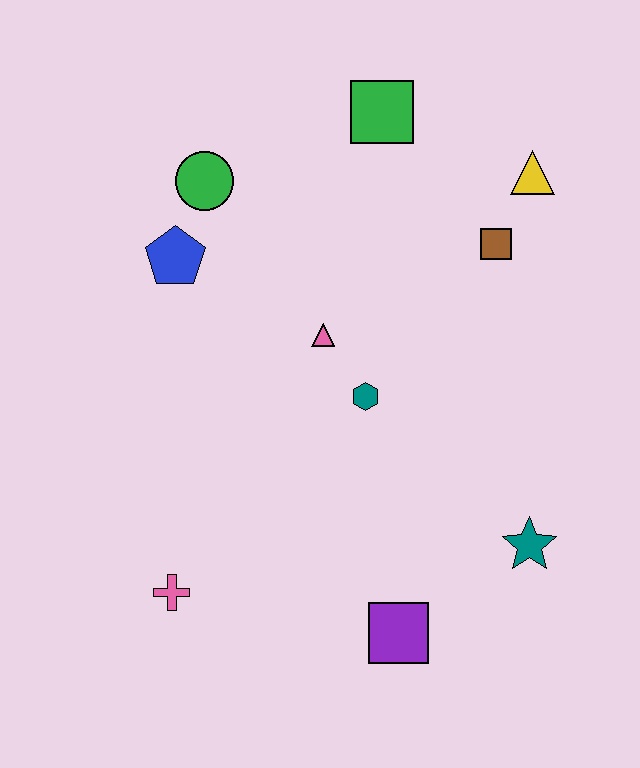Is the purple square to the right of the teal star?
No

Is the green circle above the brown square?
Yes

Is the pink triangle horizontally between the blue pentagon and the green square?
Yes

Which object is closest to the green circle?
The blue pentagon is closest to the green circle.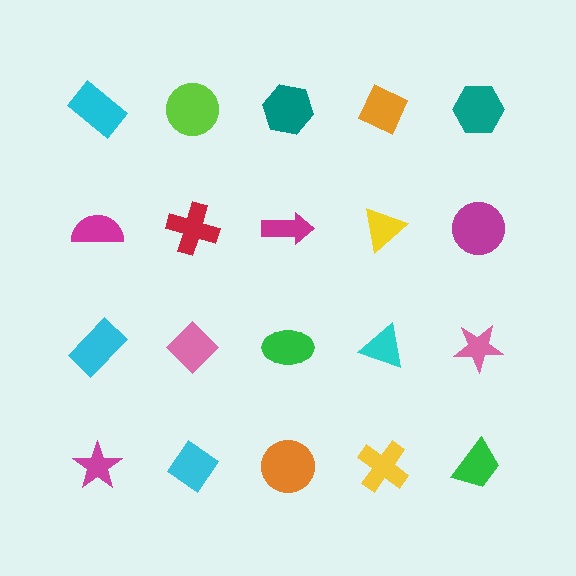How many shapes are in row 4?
5 shapes.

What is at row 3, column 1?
A cyan rectangle.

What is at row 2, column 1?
A magenta semicircle.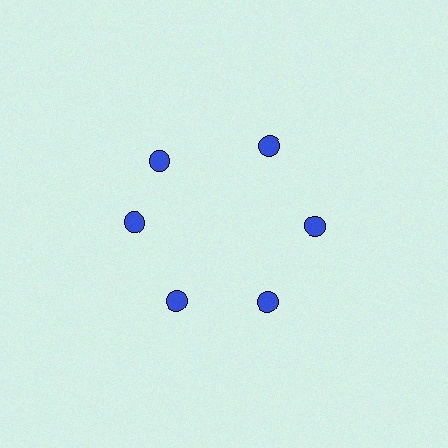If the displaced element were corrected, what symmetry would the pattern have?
It would have 6-fold rotational symmetry — the pattern would map onto itself every 60 degrees.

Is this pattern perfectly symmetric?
No. The 6 blue circles are arranged in a ring, but one element near the 11 o'clock position is rotated out of alignment along the ring, breaking the 6-fold rotational symmetry.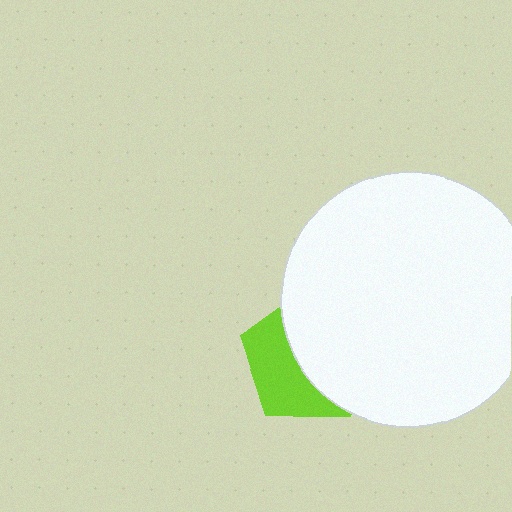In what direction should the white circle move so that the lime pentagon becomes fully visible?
The white circle should move right. That is the shortest direction to clear the overlap and leave the lime pentagon fully visible.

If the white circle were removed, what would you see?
You would see the complete lime pentagon.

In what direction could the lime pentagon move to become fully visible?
The lime pentagon could move left. That would shift it out from behind the white circle entirely.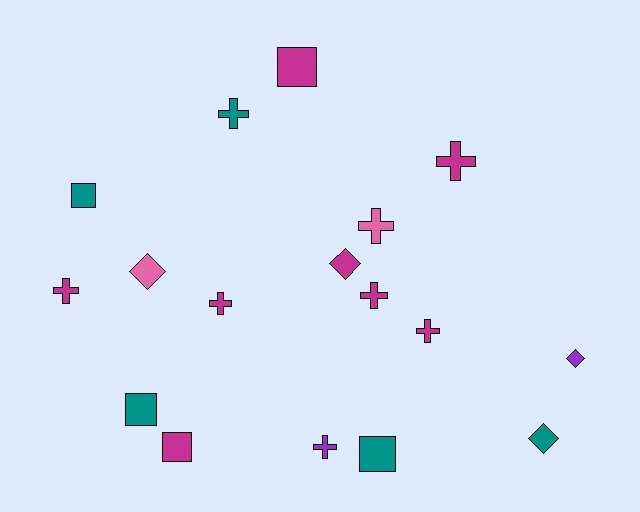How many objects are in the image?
There are 17 objects.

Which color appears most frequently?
Magenta, with 8 objects.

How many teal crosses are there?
There is 1 teal cross.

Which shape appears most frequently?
Cross, with 8 objects.